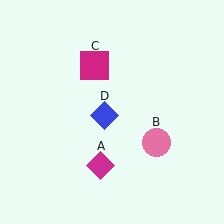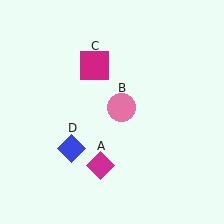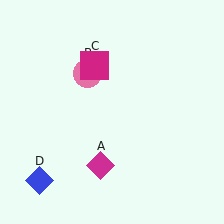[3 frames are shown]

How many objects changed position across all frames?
2 objects changed position: pink circle (object B), blue diamond (object D).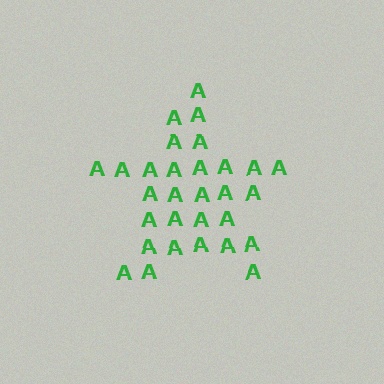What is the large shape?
The large shape is a star.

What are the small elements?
The small elements are letter A's.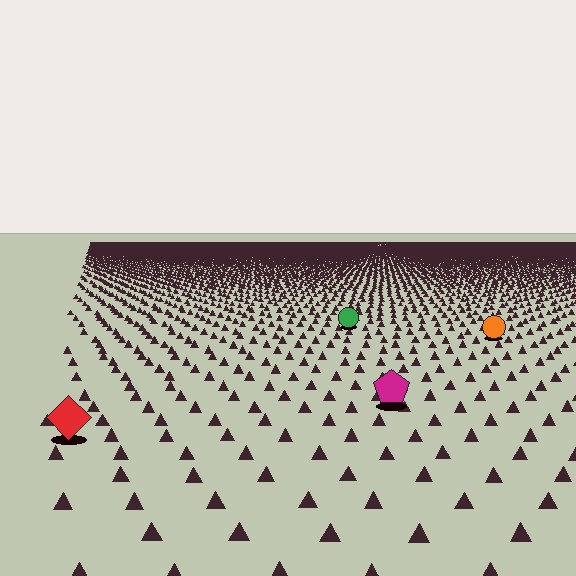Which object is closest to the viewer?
The red diamond is closest. The texture marks near it are larger and more spread out.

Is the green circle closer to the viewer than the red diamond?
No. The red diamond is closer — you can tell from the texture gradient: the ground texture is coarser near it.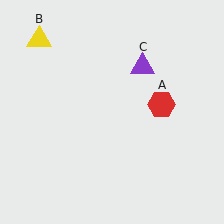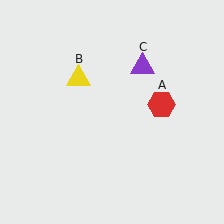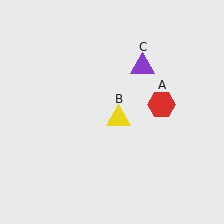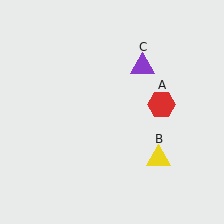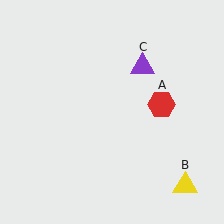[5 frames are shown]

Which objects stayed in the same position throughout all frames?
Red hexagon (object A) and purple triangle (object C) remained stationary.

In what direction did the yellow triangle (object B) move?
The yellow triangle (object B) moved down and to the right.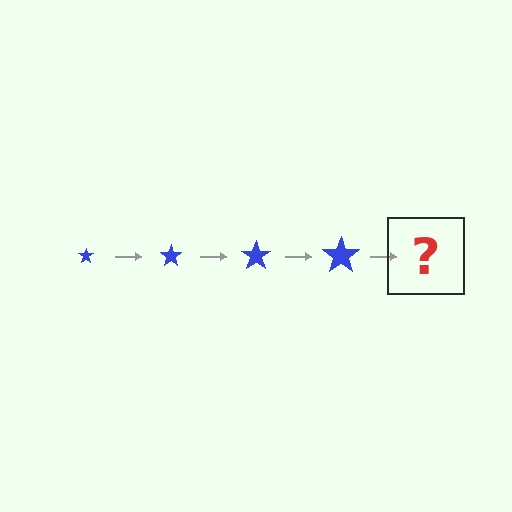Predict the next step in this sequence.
The next step is a blue star, larger than the previous one.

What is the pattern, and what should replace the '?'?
The pattern is that the star gets progressively larger each step. The '?' should be a blue star, larger than the previous one.